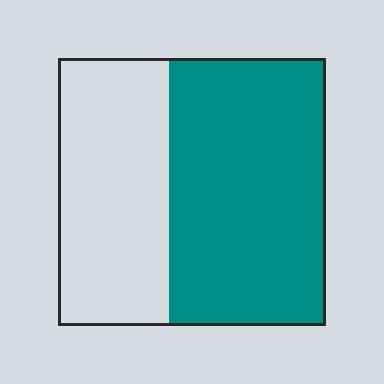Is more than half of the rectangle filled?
Yes.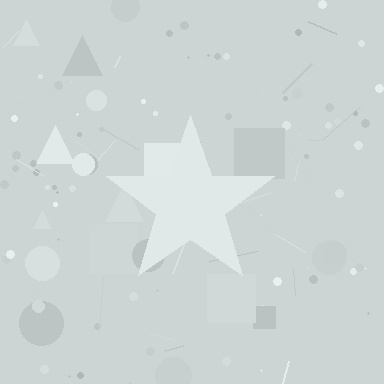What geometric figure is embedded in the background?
A star is embedded in the background.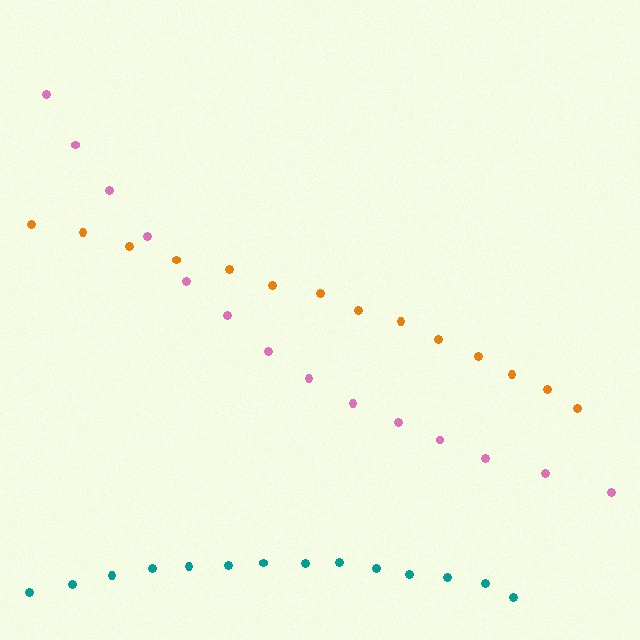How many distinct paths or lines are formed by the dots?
There are 3 distinct paths.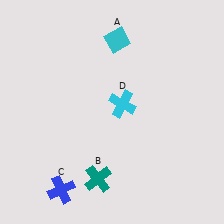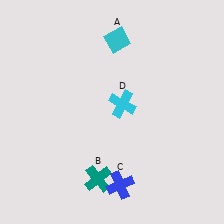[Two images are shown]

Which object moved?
The blue cross (C) moved right.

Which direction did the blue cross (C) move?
The blue cross (C) moved right.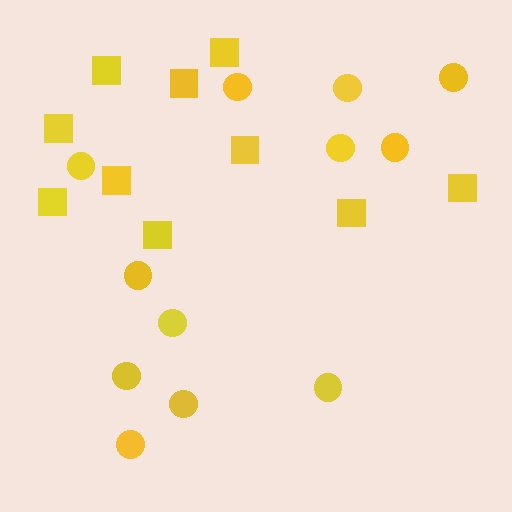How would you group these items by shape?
There are 2 groups: one group of circles (12) and one group of squares (10).